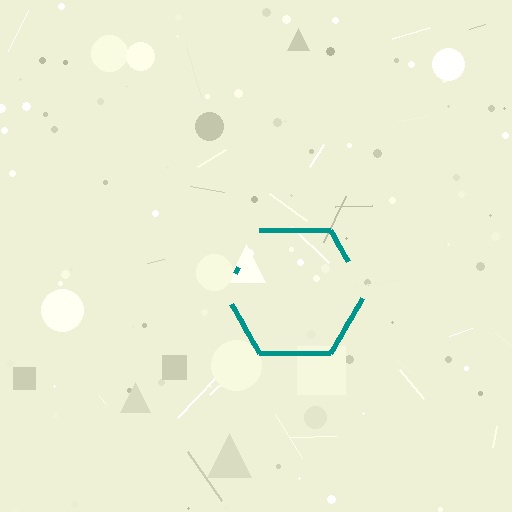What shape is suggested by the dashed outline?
The dashed outline suggests a hexagon.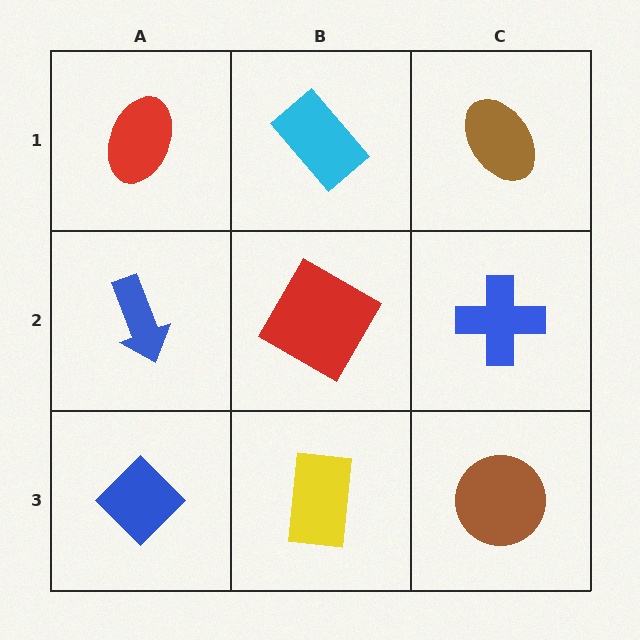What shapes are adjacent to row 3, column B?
A red diamond (row 2, column B), a blue diamond (row 3, column A), a brown circle (row 3, column C).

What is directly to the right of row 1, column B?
A brown ellipse.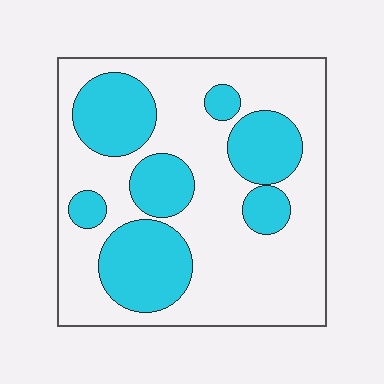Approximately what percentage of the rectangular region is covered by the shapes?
Approximately 35%.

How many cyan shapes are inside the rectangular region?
7.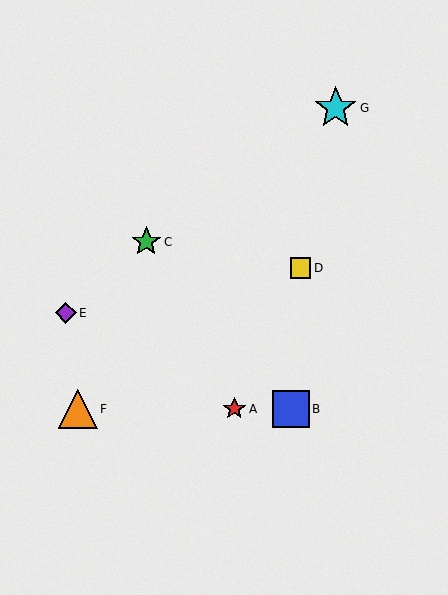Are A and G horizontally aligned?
No, A is at y≈409 and G is at y≈108.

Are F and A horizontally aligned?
Yes, both are at y≈409.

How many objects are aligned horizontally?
3 objects (A, B, F) are aligned horizontally.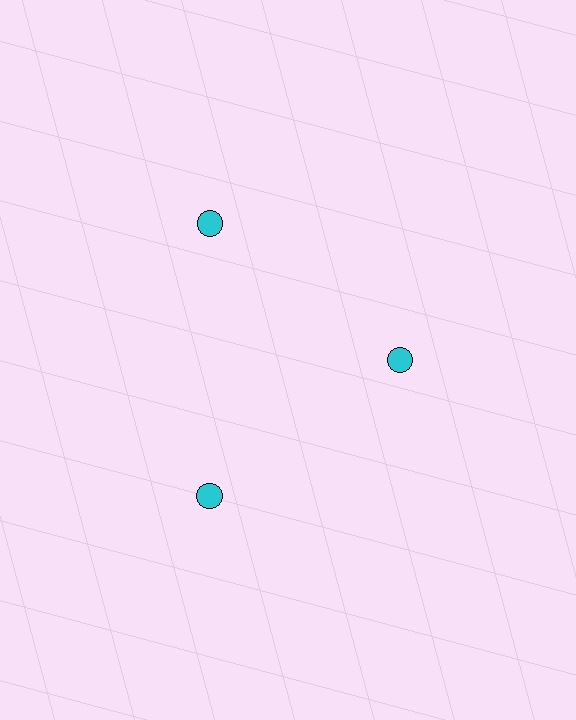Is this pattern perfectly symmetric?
No. The 3 cyan circles are arranged in a ring, but one element near the 3 o'clock position is pulled inward toward the center, breaking the 3-fold rotational symmetry.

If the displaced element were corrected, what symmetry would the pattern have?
It would have 3-fold rotational symmetry — the pattern would map onto itself every 120 degrees.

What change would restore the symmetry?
The symmetry would be restored by moving it outward, back onto the ring so that all 3 circles sit at equal angles and equal distance from the center.